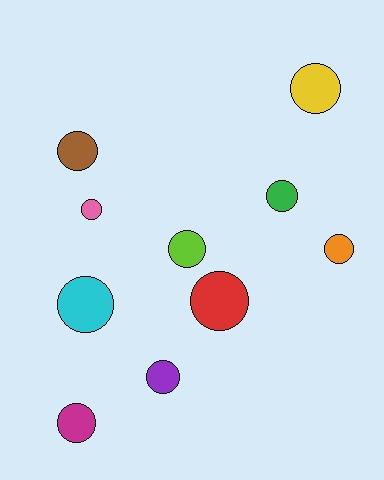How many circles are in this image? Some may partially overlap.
There are 10 circles.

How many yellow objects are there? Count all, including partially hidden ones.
There is 1 yellow object.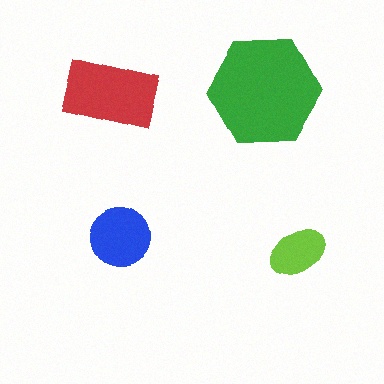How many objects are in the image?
There are 4 objects in the image.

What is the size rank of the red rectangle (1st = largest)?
2nd.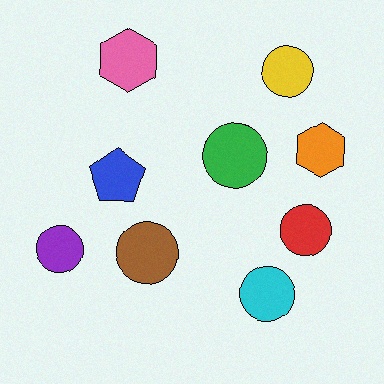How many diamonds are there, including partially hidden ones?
There are no diamonds.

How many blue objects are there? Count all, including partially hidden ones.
There is 1 blue object.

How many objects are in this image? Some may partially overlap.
There are 9 objects.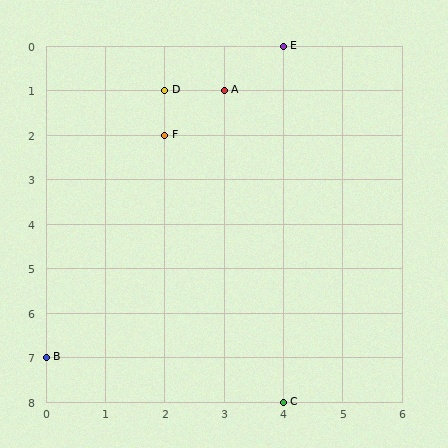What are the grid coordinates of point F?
Point F is at grid coordinates (2, 2).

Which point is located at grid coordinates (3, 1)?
Point A is at (3, 1).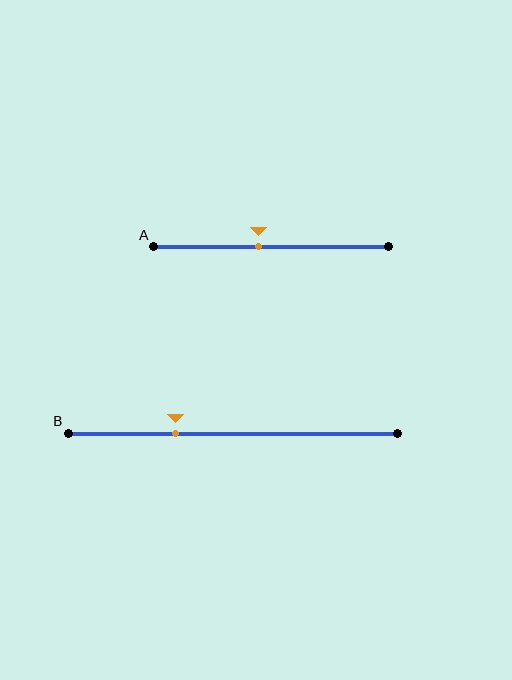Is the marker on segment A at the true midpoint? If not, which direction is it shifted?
No, the marker on segment A is shifted to the left by about 5% of the segment length.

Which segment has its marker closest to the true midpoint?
Segment A has its marker closest to the true midpoint.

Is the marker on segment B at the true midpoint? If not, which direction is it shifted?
No, the marker on segment B is shifted to the left by about 17% of the segment length.